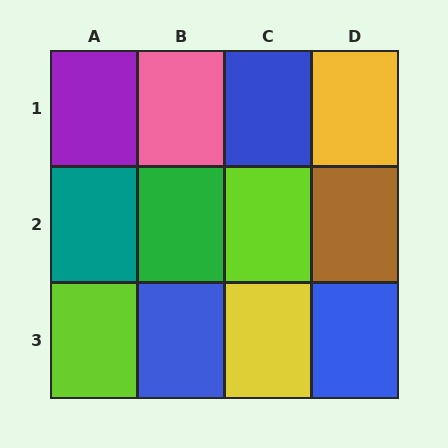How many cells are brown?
1 cell is brown.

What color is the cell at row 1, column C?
Blue.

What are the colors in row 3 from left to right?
Lime, blue, yellow, blue.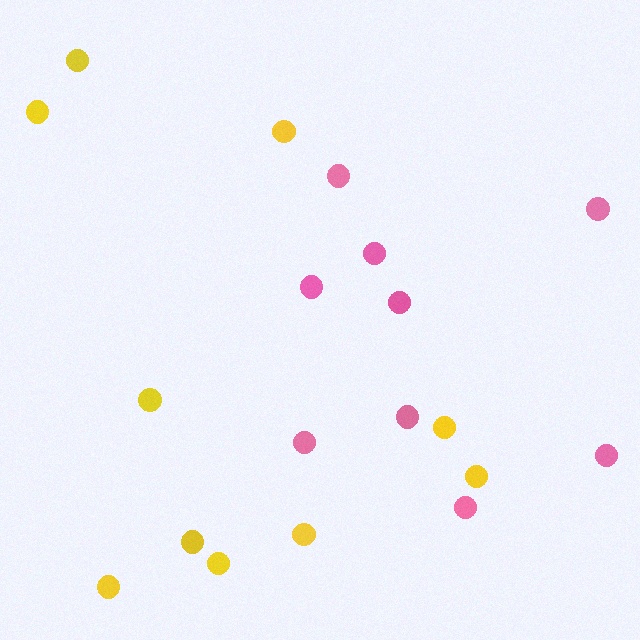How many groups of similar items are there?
There are 2 groups: one group of pink circles (9) and one group of yellow circles (10).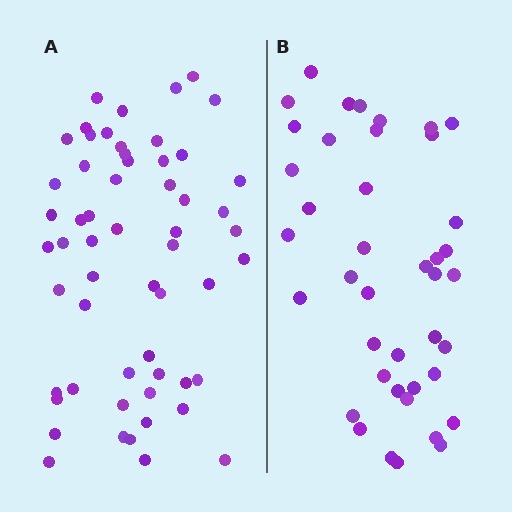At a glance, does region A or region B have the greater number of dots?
Region A (the left region) has more dots.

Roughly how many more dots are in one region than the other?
Region A has approximately 15 more dots than region B.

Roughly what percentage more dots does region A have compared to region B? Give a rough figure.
About 40% more.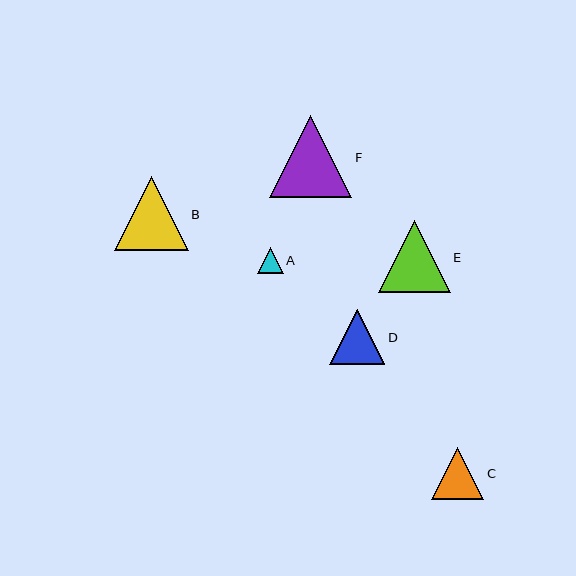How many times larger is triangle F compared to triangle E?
Triangle F is approximately 1.1 times the size of triangle E.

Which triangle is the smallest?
Triangle A is the smallest with a size of approximately 26 pixels.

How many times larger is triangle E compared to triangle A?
Triangle E is approximately 2.8 times the size of triangle A.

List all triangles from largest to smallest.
From largest to smallest: F, B, E, D, C, A.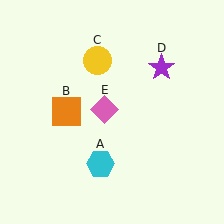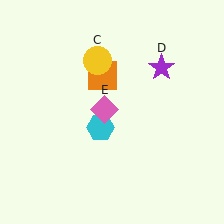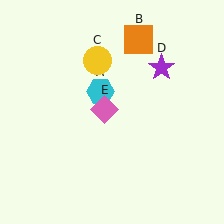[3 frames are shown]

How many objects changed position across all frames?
2 objects changed position: cyan hexagon (object A), orange square (object B).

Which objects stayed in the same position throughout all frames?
Yellow circle (object C) and purple star (object D) and pink diamond (object E) remained stationary.